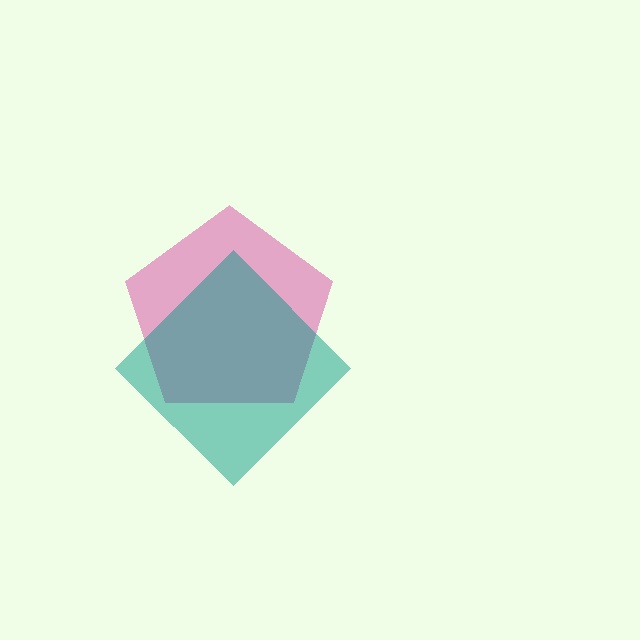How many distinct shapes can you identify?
There are 2 distinct shapes: a pink pentagon, a teal diamond.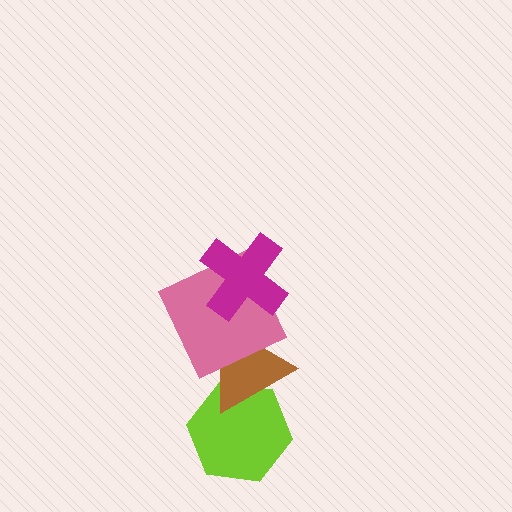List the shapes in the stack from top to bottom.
From top to bottom: the magenta cross, the pink square, the brown triangle, the lime hexagon.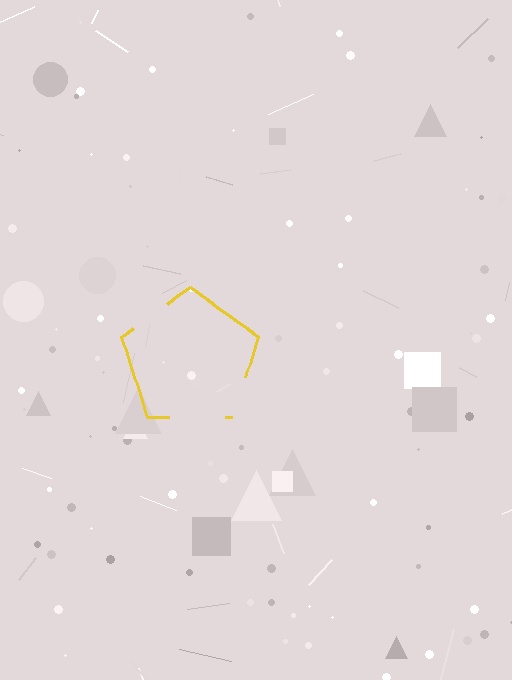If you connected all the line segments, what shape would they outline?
They would outline a pentagon.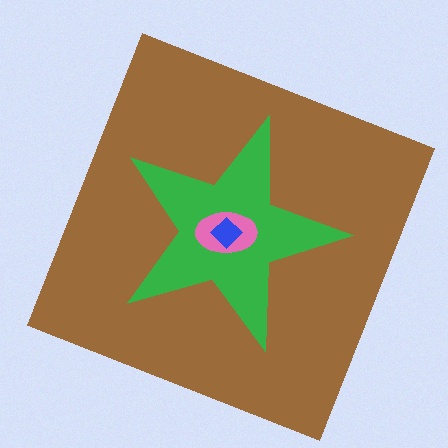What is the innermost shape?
The blue diamond.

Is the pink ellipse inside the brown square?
Yes.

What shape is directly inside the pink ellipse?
The blue diamond.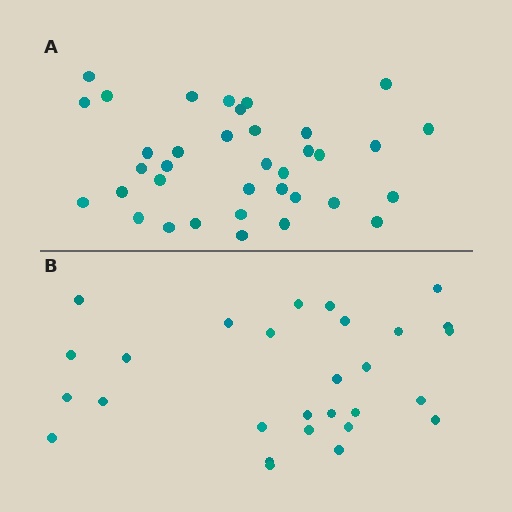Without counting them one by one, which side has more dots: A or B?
Region A (the top region) has more dots.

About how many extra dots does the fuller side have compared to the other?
Region A has roughly 8 or so more dots than region B.